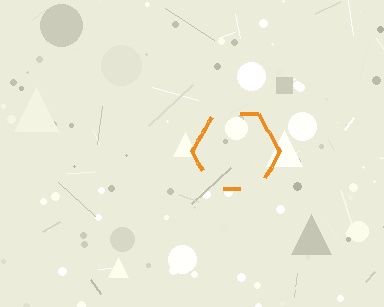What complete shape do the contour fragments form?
The contour fragments form a hexagon.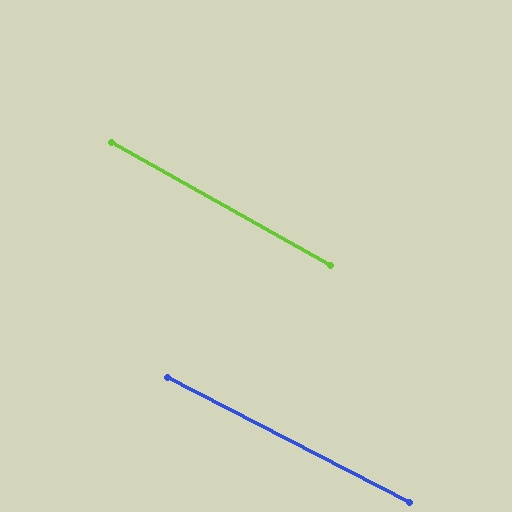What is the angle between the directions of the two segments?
Approximately 2 degrees.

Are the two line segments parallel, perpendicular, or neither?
Parallel — their directions differ by only 2.0°.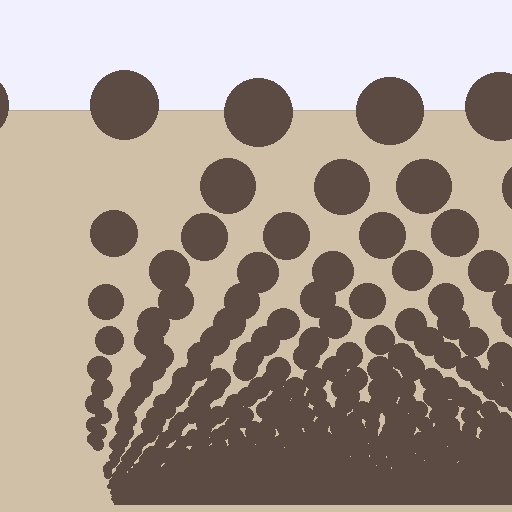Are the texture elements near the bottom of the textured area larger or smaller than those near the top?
Smaller. The gradient is inverted — elements near the bottom are smaller and denser.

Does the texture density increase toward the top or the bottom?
Density increases toward the bottom.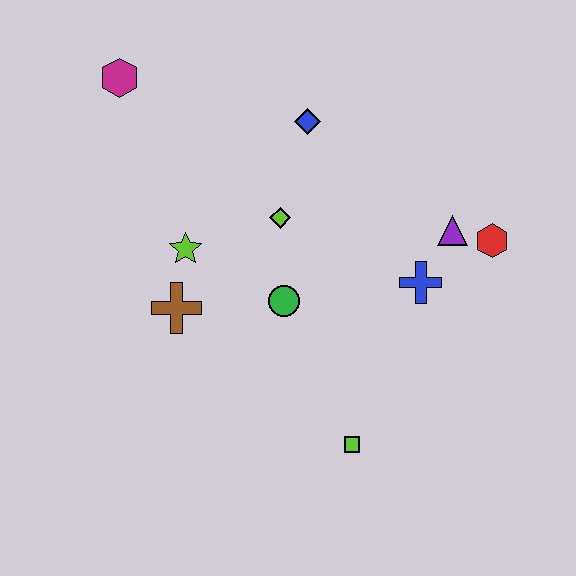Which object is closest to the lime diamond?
The green circle is closest to the lime diamond.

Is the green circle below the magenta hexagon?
Yes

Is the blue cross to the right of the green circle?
Yes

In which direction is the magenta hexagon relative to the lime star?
The magenta hexagon is above the lime star.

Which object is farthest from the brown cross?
The red hexagon is farthest from the brown cross.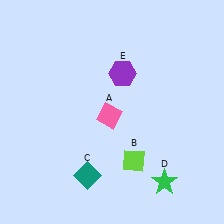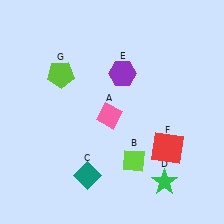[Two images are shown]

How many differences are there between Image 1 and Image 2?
There are 2 differences between the two images.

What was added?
A red square (F), a lime pentagon (G) were added in Image 2.